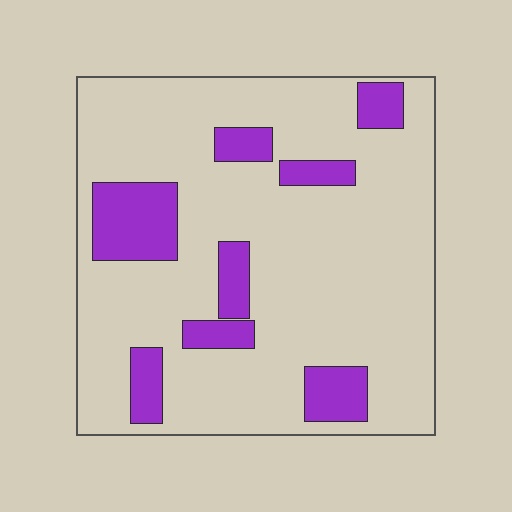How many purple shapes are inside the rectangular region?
8.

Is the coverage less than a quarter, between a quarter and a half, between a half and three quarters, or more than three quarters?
Less than a quarter.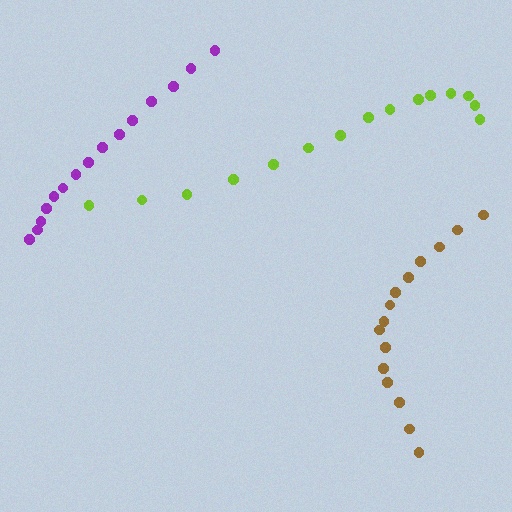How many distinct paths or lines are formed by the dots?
There are 3 distinct paths.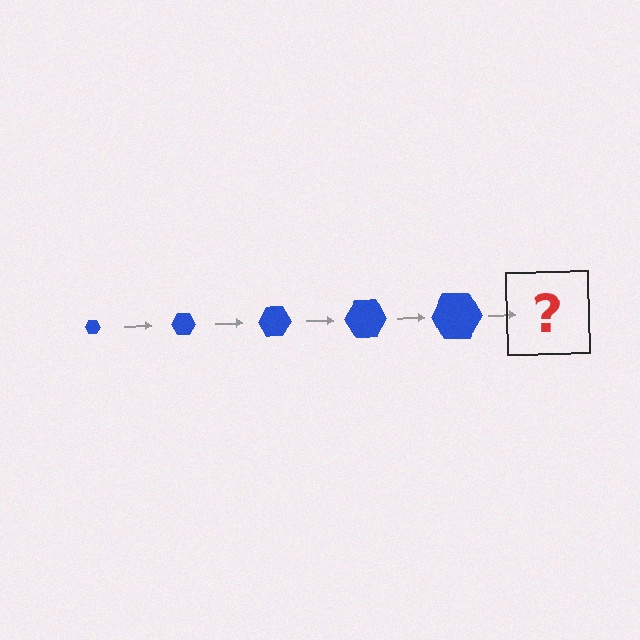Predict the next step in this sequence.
The next step is a blue hexagon, larger than the previous one.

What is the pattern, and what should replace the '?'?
The pattern is that the hexagon gets progressively larger each step. The '?' should be a blue hexagon, larger than the previous one.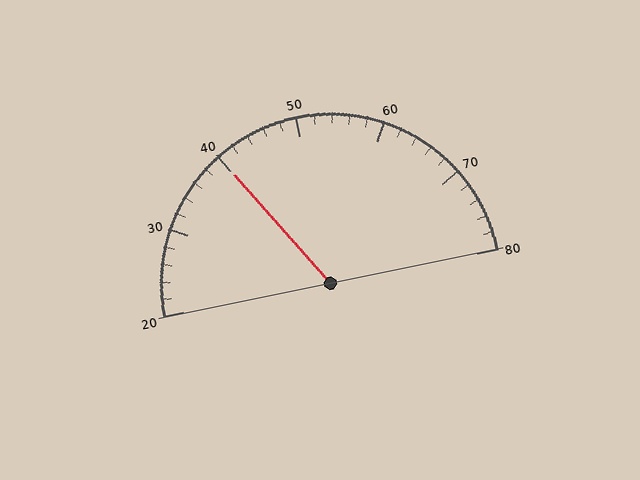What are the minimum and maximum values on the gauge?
The gauge ranges from 20 to 80.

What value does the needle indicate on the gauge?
The needle indicates approximately 40.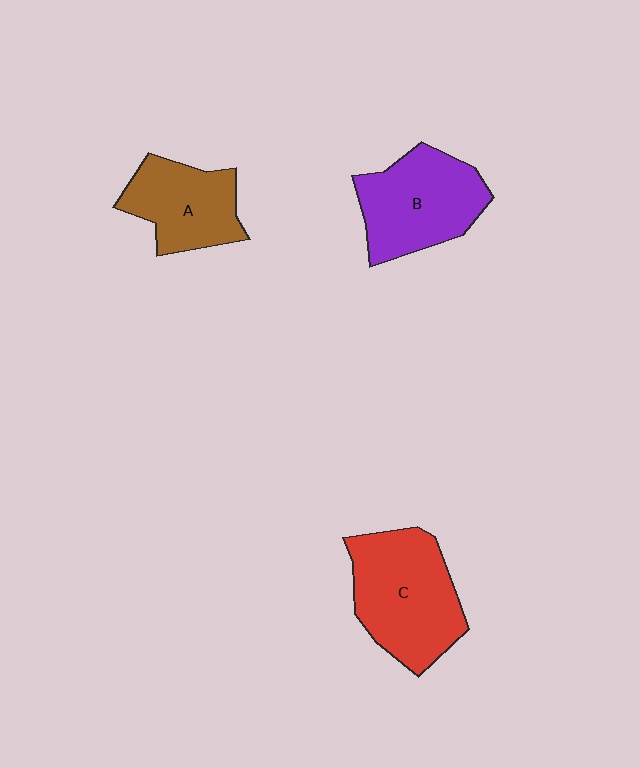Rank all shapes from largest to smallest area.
From largest to smallest: C (red), B (purple), A (brown).